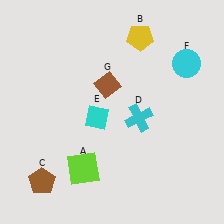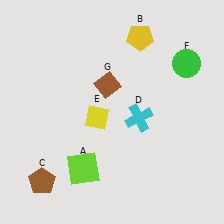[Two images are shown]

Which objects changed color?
E changed from cyan to yellow. F changed from cyan to green.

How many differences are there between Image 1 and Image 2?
There are 2 differences between the two images.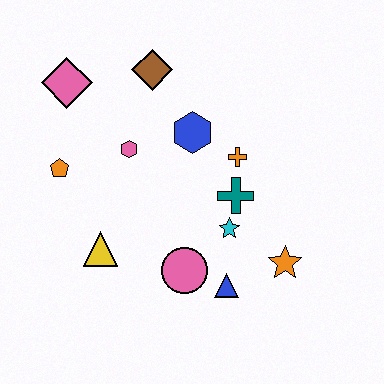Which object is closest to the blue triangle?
The pink circle is closest to the blue triangle.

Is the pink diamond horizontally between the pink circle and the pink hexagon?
No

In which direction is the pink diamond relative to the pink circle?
The pink diamond is above the pink circle.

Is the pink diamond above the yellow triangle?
Yes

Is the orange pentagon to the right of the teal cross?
No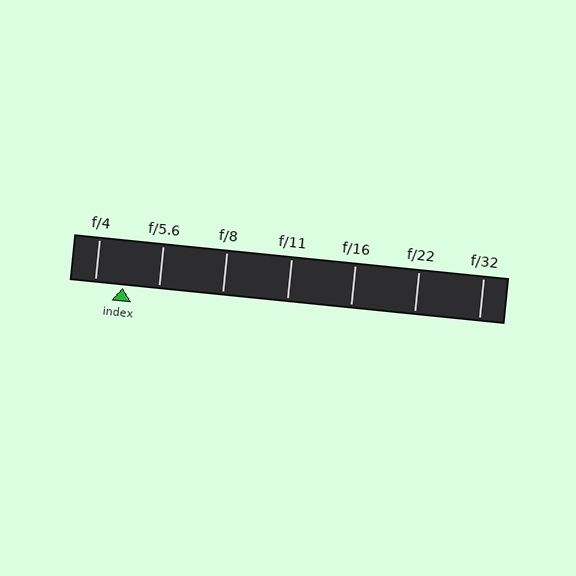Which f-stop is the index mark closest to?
The index mark is closest to f/4.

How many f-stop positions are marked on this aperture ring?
There are 7 f-stop positions marked.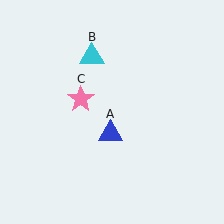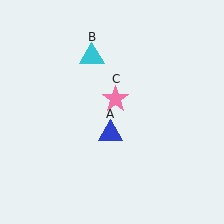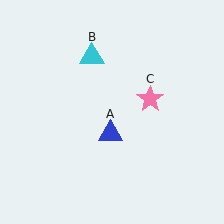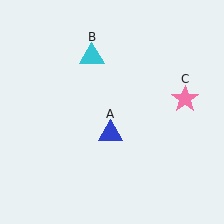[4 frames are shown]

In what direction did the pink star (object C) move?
The pink star (object C) moved right.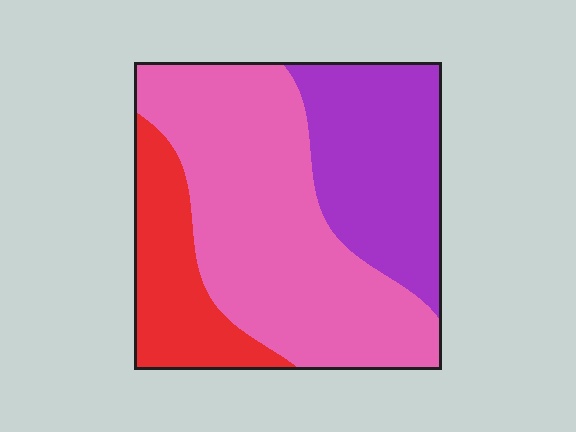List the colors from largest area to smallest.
From largest to smallest: pink, purple, red.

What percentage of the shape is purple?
Purple covers 29% of the shape.